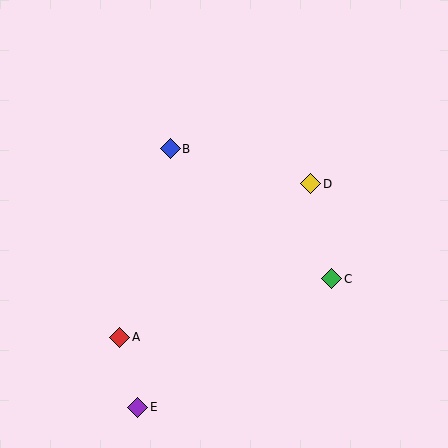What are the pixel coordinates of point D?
Point D is at (310, 184).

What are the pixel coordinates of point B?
Point B is at (170, 149).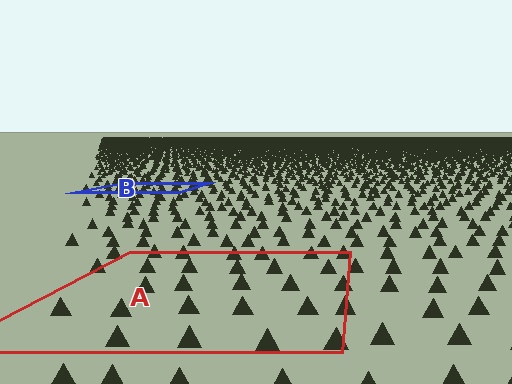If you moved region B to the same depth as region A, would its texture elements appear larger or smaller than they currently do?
They would appear larger. At a closer depth, the same texture elements are projected at a bigger on-screen size.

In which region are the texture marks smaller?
The texture marks are smaller in region B, because it is farther away.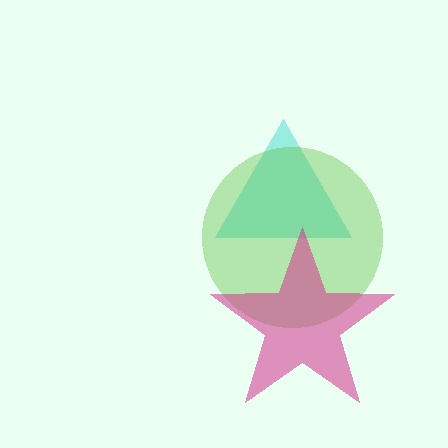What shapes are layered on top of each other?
The layered shapes are: a cyan triangle, a lime circle, a magenta star.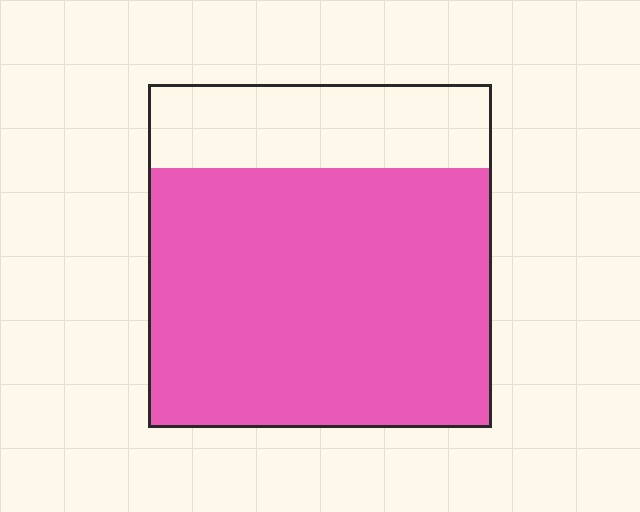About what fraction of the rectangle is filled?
About three quarters (3/4).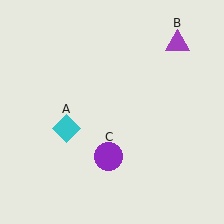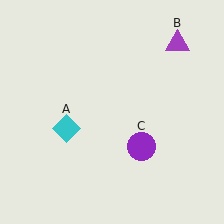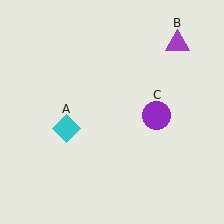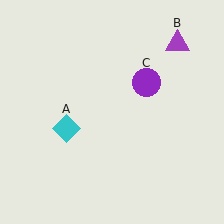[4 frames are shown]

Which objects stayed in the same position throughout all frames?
Cyan diamond (object A) and purple triangle (object B) remained stationary.